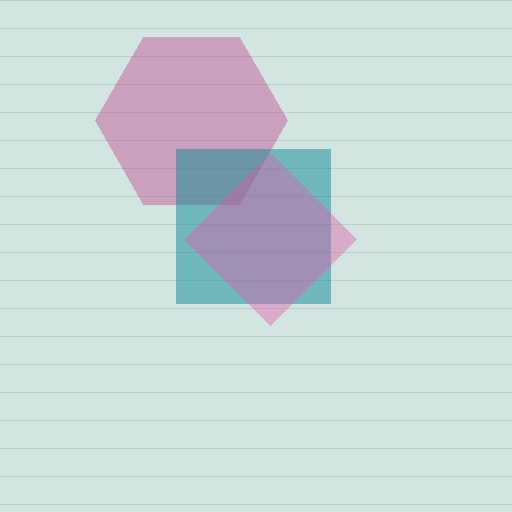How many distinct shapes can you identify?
There are 3 distinct shapes: a magenta hexagon, a teal square, a pink diamond.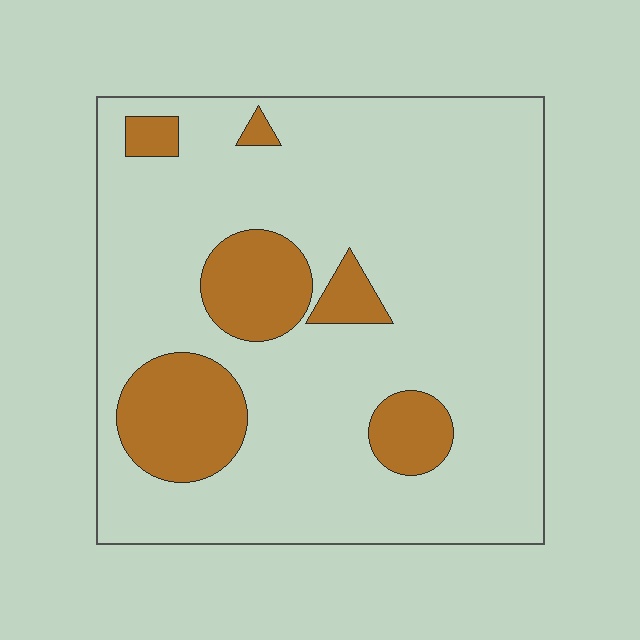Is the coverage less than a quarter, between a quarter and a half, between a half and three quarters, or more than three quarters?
Less than a quarter.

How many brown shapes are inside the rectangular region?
6.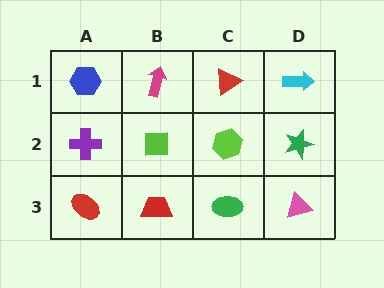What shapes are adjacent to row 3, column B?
A lime square (row 2, column B), a red ellipse (row 3, column A), a green ellipse (row 3, column C).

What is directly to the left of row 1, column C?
A magenta arrow.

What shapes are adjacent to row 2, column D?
A cyan arrow (row 1, column D), a pink triangle (row 3, column D), a lime hexagon (row 2, column C).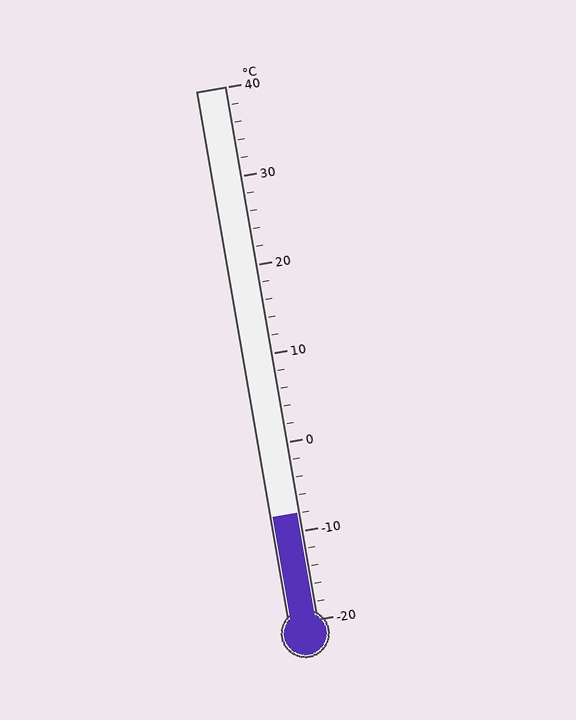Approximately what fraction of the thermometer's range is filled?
The thermometer is filled to approximately 20% of its range.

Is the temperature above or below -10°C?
The temperature is above -10°C.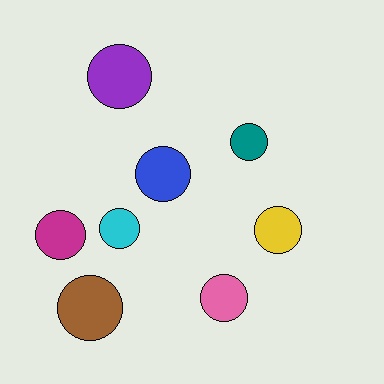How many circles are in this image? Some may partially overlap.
There are 8 circles.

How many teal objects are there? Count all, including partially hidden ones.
There is 1 teal object.